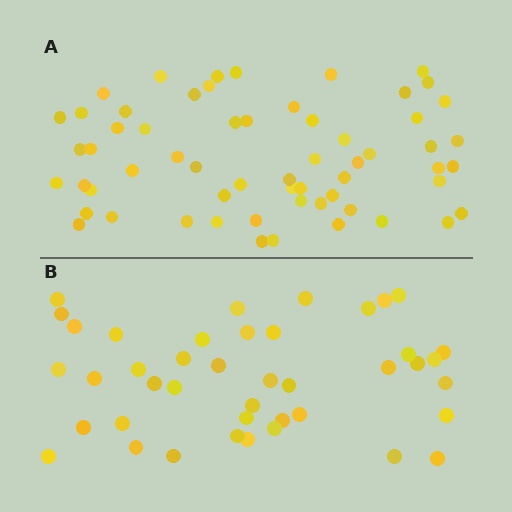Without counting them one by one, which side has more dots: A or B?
Region A (the top region) has more dots.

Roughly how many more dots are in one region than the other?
Region A has approximately 20 more dots than region B.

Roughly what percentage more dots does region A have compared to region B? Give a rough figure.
About 45% more.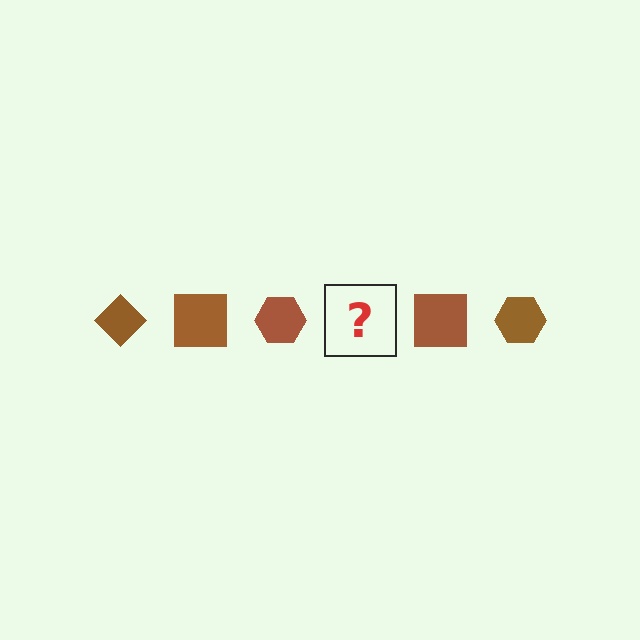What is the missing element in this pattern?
The missing element is a brown diamond.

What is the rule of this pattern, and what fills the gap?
The rule is that the pattern cycles through diamond, square, hexagon shapes in brown. The gap should be filled with a brown diamond.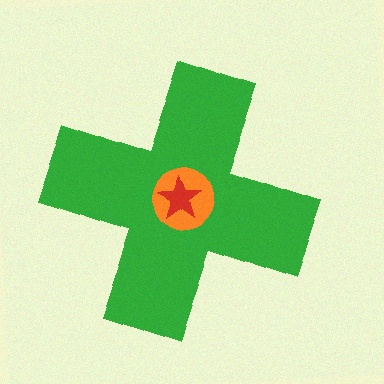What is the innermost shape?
The red star.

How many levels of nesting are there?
3.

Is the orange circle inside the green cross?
Yes.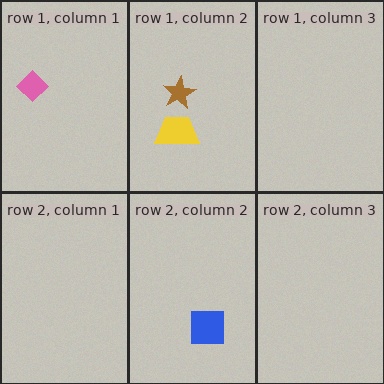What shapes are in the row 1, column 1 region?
The pink diamond.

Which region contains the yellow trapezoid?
The row 1, column 2 region.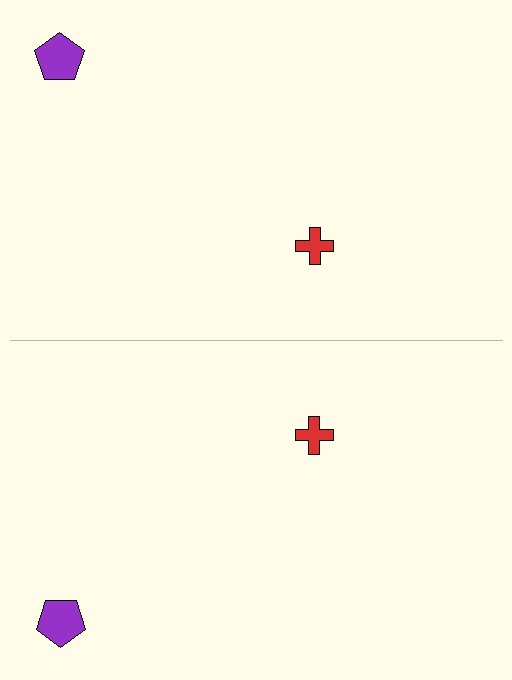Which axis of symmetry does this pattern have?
The pattern has a horizontal axis of symmetry running through the center of the image.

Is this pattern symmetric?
Yes, this pattern has bilateral (reflection) symmetry.